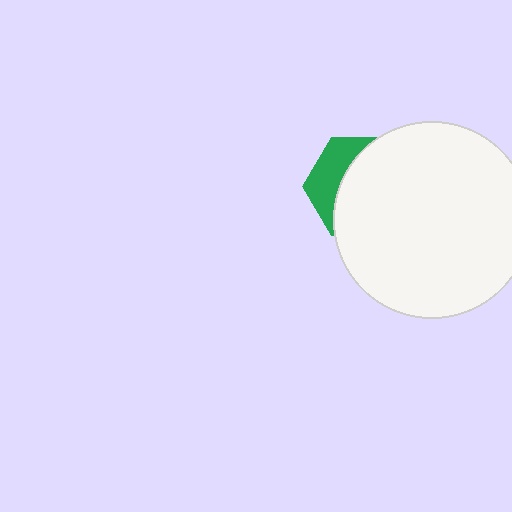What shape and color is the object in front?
The object in front is a white circle.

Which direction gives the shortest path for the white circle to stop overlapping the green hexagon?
Moving right gives the shortest separation.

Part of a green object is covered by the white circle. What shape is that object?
It is a hexagon.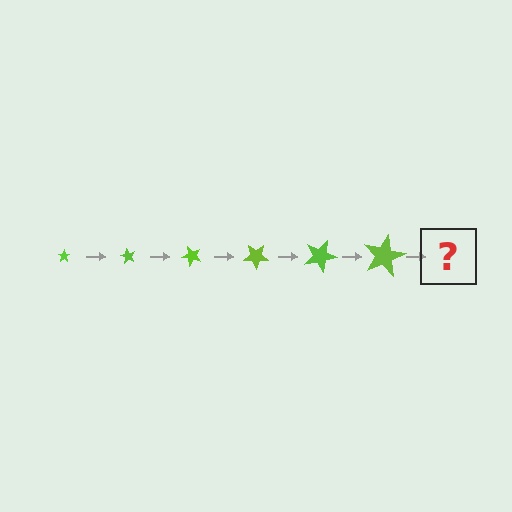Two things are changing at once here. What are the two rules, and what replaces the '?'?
The two rules are that the star grows larger each step and it rotates 60 degrees each step. The '?' should be a star, larger than the previous one and rotated 360 degrees from the start.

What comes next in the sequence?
The next element should be a star, larger than the previous one and rotated 360 degrees from the start.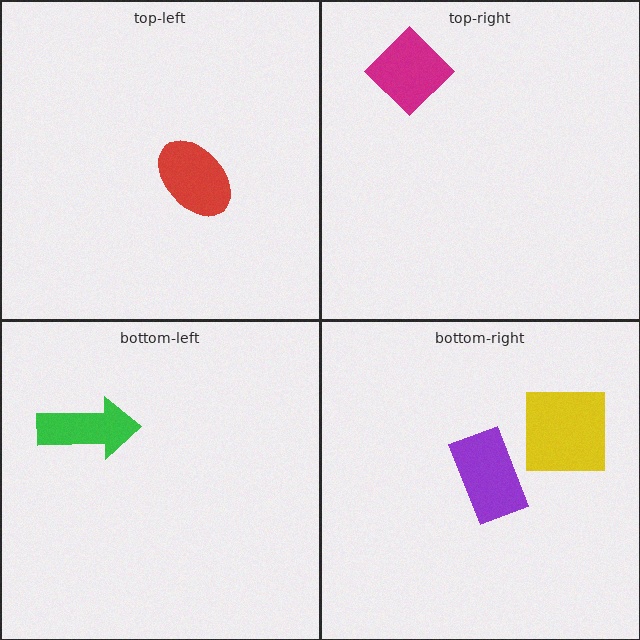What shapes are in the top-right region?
The magenta diamond.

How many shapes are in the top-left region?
1.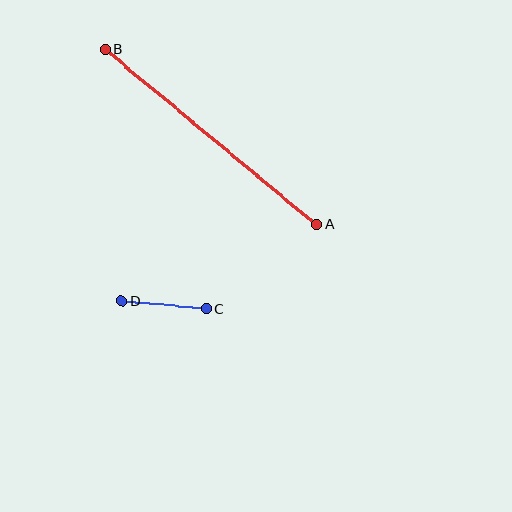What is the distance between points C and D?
The distance is approximately 85 pixels.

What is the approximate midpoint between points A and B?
The midpoint is at approximately (211, 137) pixels.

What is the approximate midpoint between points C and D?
The midpoint is at approximately (164, 305) pixels.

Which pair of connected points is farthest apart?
Points A and B are farthest apart.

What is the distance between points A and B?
The distance is approximately 274 pixels.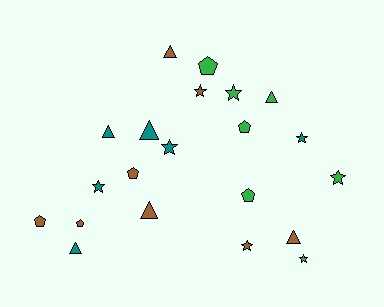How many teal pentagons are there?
There are no teal pentagons.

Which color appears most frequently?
Brown, with 8 objects.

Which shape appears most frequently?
Star, with 8 objects.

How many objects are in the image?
There are 21 objects.